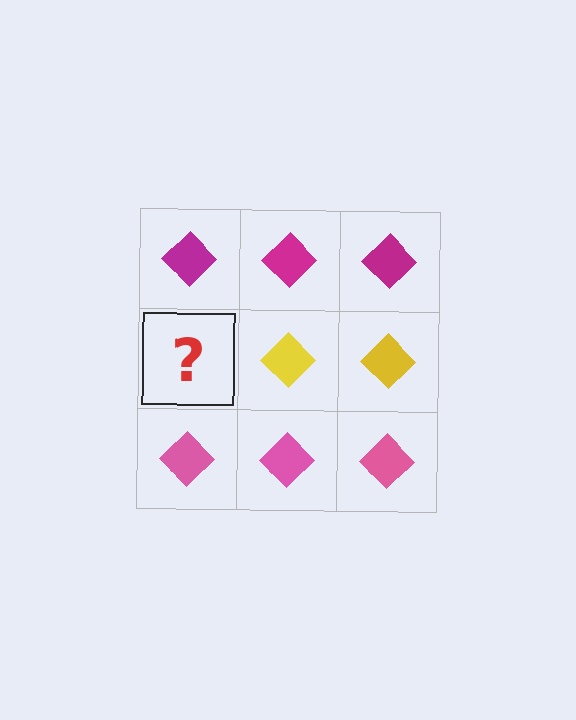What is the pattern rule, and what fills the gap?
The rule is that each row has a consistent color. The gap should be filled with a yellow diamond.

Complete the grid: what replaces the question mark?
The question mark should be replaced with a yellow diamond.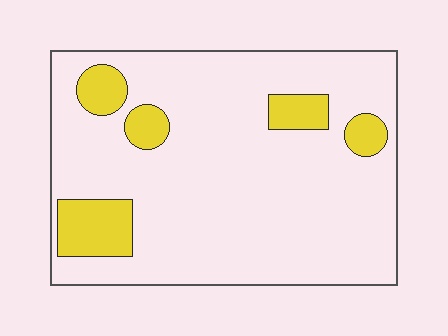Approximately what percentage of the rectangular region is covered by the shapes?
Approximately 15%.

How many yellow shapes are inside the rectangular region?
5.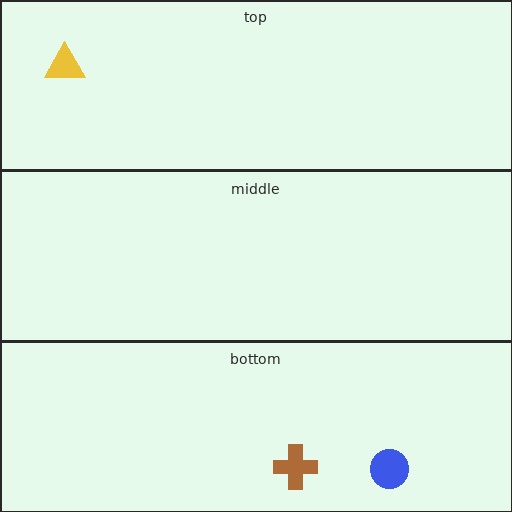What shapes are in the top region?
The yellow triangle.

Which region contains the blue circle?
The bottom region.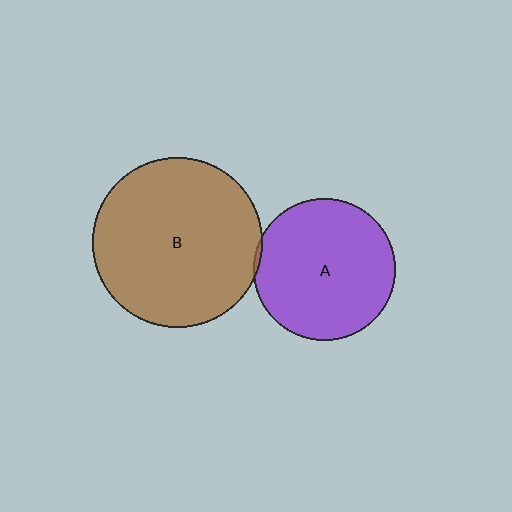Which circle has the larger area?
Circle B (brown).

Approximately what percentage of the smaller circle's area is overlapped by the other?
Approximately 5%.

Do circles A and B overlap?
Yes.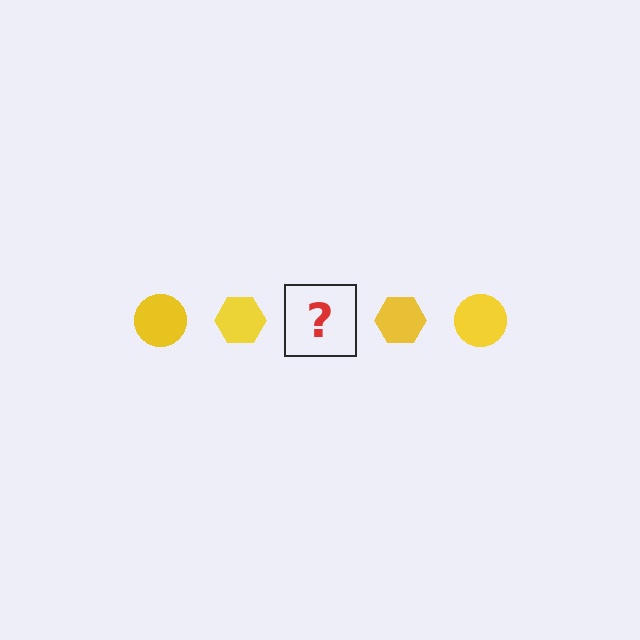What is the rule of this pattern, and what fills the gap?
The rule is that the pattern cycles through circle, hexagon shapes in yellow. The gap should be filled with a yellow circle.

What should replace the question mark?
The question mark should be replaced with a yellow circle.